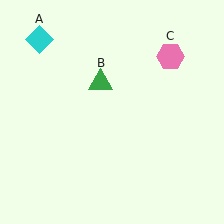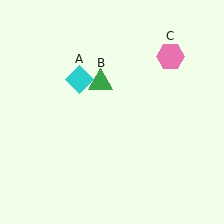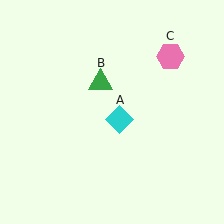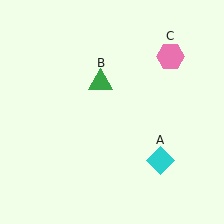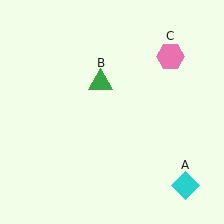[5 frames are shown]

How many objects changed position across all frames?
1 object changed position: cyan diamond (object A).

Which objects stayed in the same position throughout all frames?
Green triangle (object B) and pink hexagon (object C) remained stationary.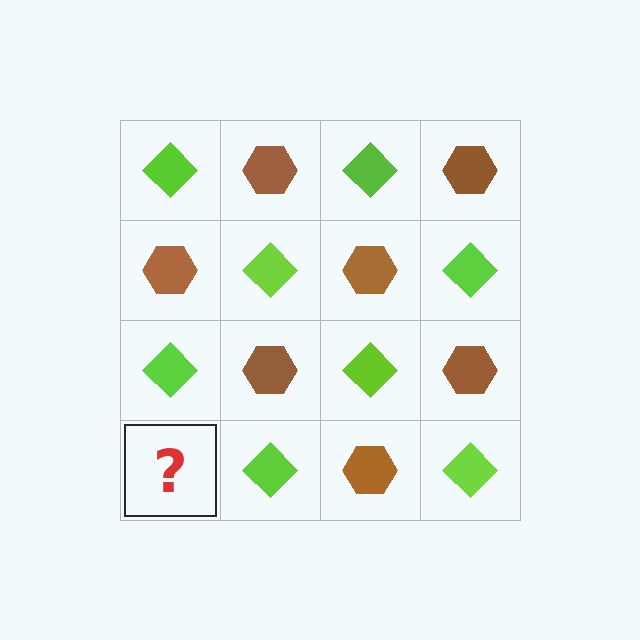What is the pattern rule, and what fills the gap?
The rule is that it alternates lime diamond and brown hexagon in a checkerboard pattern. The gap should be filled with a brown hexagon.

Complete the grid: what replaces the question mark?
The question mark should be replaced with a brown hexagon.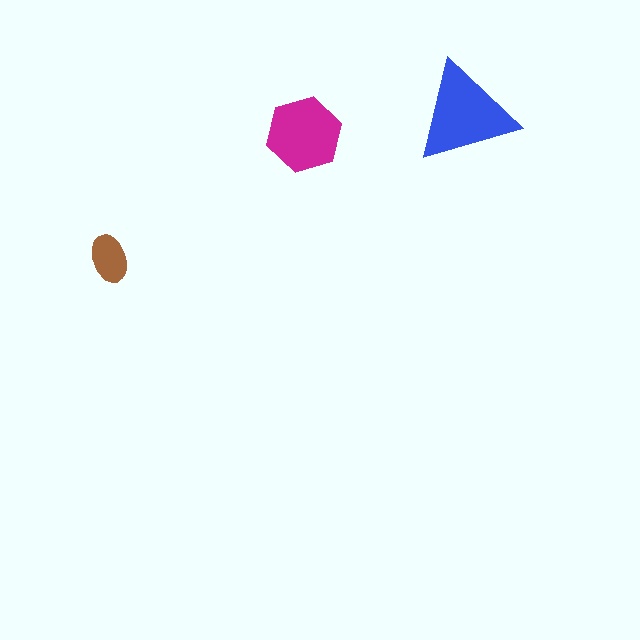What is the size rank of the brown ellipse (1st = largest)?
3rd.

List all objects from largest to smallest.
The blue triangle, the magenta hexagon, the brown ellipse.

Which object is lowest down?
The brown ellipse is bottommost.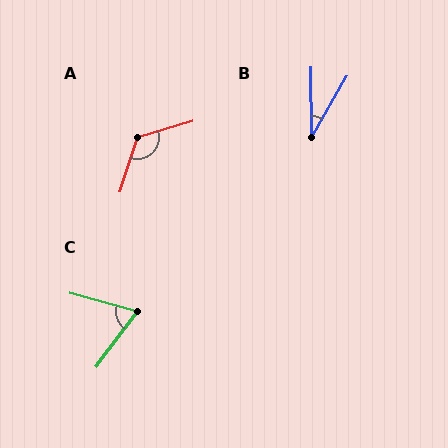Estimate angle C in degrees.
Approximately 68 degrees.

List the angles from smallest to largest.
B (30°), C (68°), A (124°).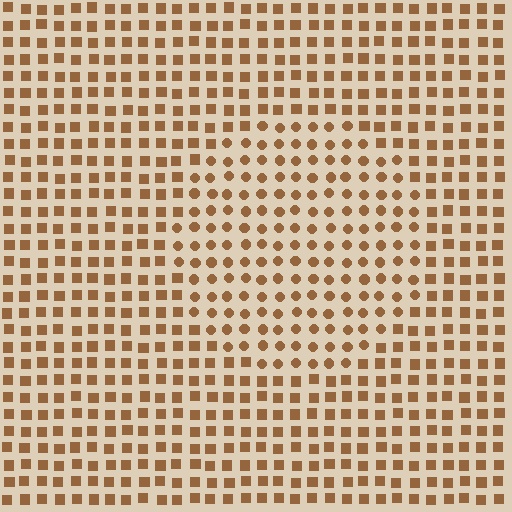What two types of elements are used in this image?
The image uses circles inside the circle region and squares outside it.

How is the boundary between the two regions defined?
The boundary is defined by a change in element shape: circles inside vs. squares outside. All elements share the same color and spacing.